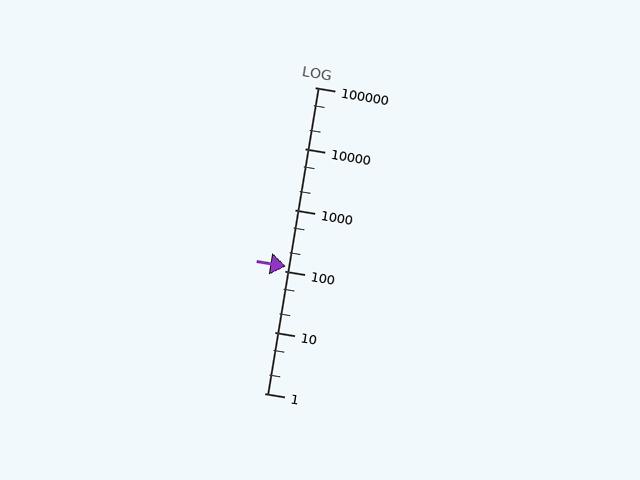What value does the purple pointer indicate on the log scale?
The pointer indicates approximately 120.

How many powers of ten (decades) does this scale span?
The scale spans 5 decades, from 1 to 100000.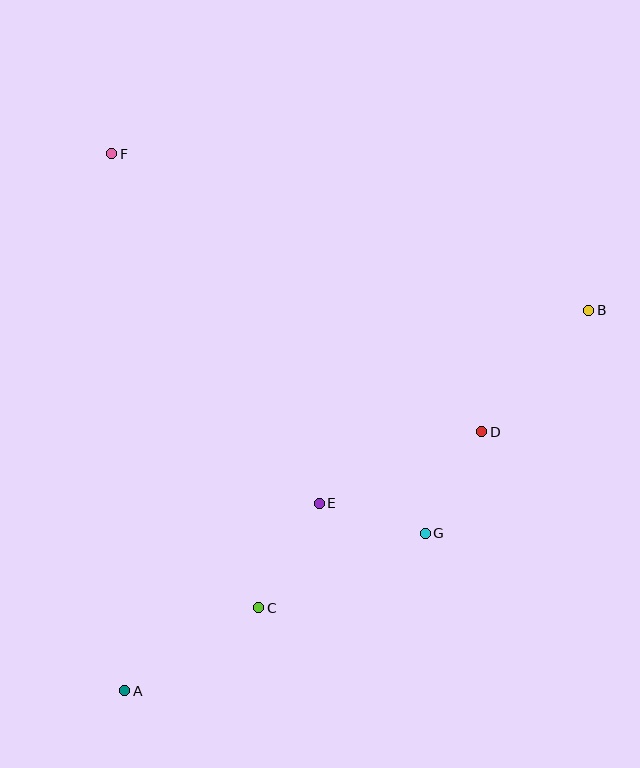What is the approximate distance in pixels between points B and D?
The distance between B and D is approximately 162 pixels.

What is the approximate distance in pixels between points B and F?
The distance between B and F is approximately 502 pixels.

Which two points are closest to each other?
Points E and G are closest to each other.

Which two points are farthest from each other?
Points A and B are farthest from each other.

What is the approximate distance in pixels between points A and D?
The distance between A and D is approximately 441 pixels.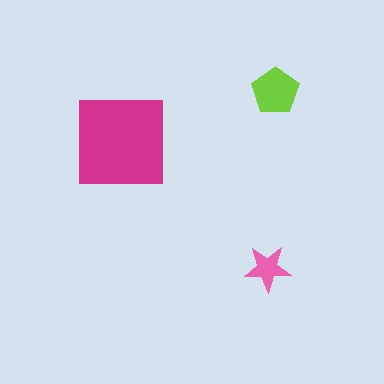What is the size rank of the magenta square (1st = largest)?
1st.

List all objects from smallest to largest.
The pink star, the lime pentagon, the magenta square.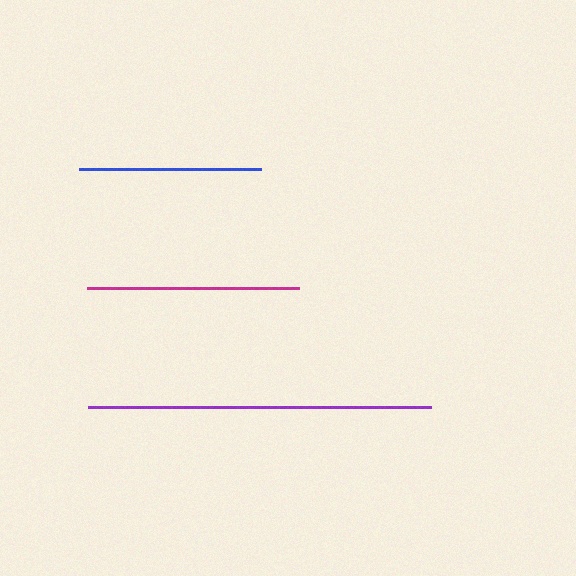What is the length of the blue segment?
The blue segment is approximately 182 pixels long.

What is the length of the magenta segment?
The magenta segment is approximately 212 pixels long.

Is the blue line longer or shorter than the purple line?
The purple line is longer than the blue line.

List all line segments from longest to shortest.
From longest to shortest: purple, magenta, blue.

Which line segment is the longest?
The purple line is the longest at approximately 343 pixels.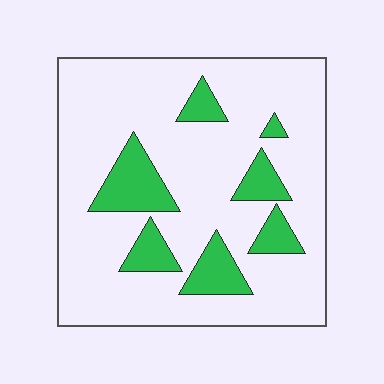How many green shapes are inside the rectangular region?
7.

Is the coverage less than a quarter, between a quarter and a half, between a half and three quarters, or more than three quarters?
Less than a quarter.